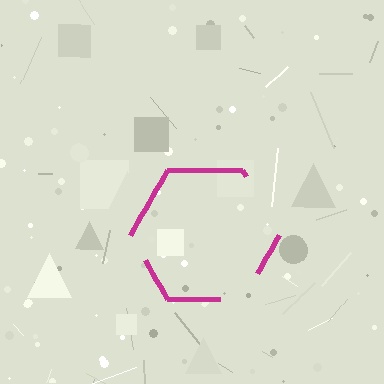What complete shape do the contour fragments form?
The contour fragments form a hexagon.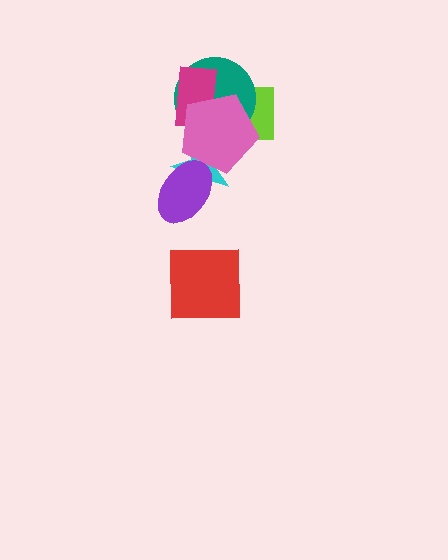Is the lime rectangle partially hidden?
Yes, it is partially covered by another shape.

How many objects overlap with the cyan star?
3 objects overlap with the cyan star.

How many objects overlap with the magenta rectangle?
3 objects overlap with the magenta rectangle.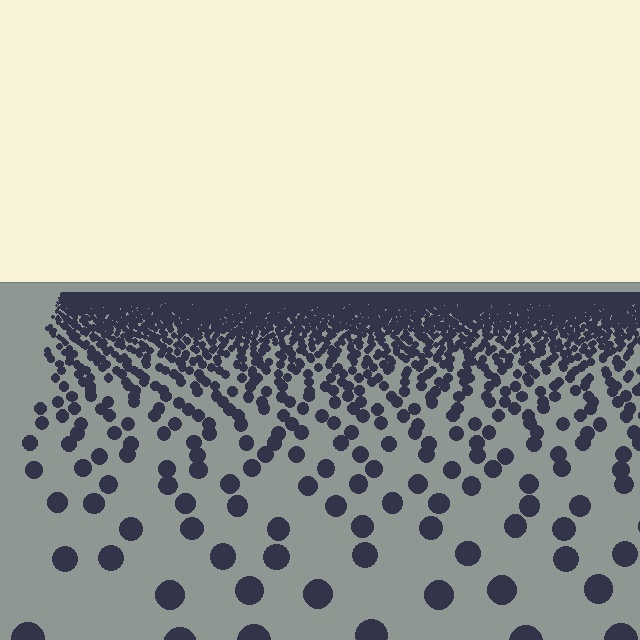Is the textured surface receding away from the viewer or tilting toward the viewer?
The surface is receding away from the viewer. Texture elements get smaller and denser toward the top.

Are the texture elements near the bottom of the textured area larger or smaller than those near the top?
Larger. Near the bottom, elements are closer to the viewer and appear at a bigger on-screen size.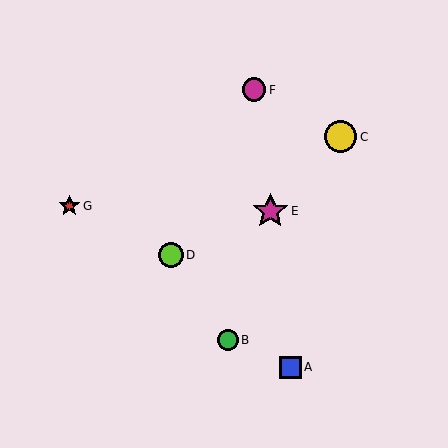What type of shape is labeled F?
Shape F is a magenta circle.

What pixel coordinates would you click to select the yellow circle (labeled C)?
Click at (341, 137) to select the yellow circle C.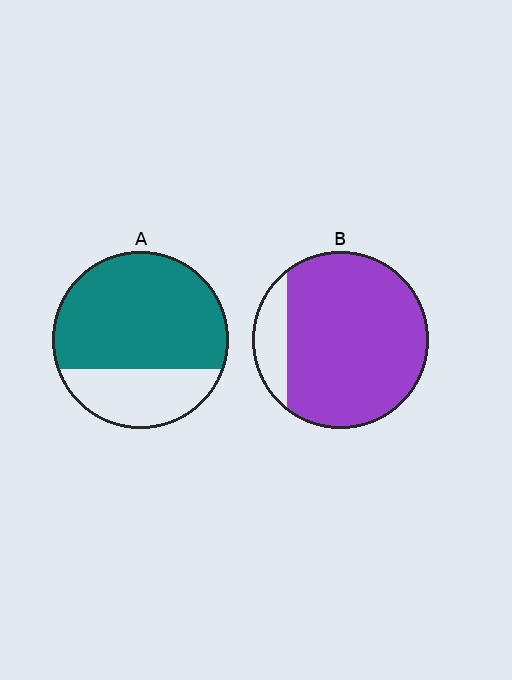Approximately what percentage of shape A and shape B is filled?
A is approximately 70% and B is approximately 85%.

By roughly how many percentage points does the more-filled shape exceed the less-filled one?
By roughly 15 percentage points (B over A).